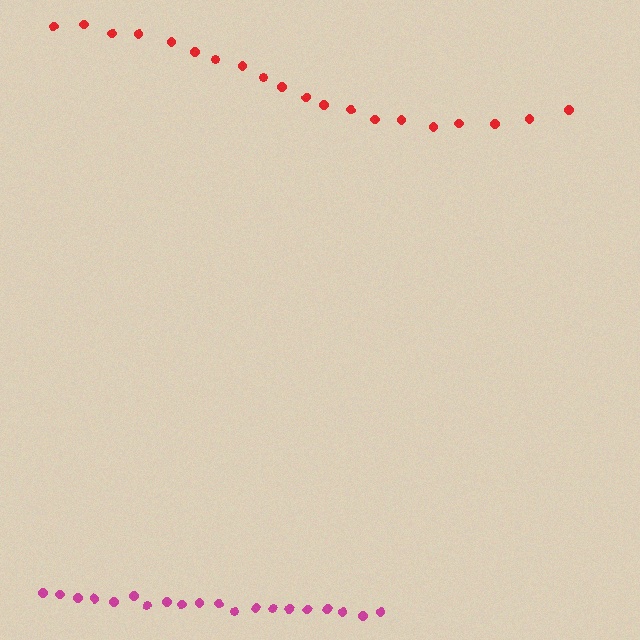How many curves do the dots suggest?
There are 2 distinct paths.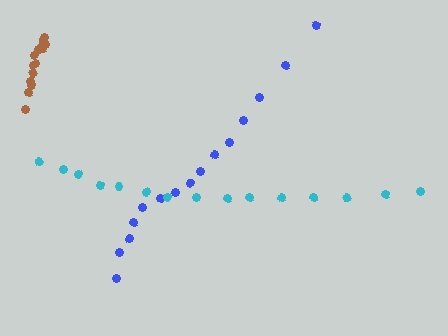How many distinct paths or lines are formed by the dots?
There are 3 distinct paths.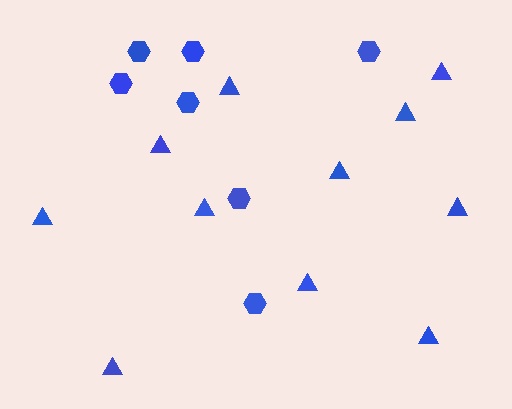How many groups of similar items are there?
There are 2 groups: one group of triangles (11) and one group of hexagons (7).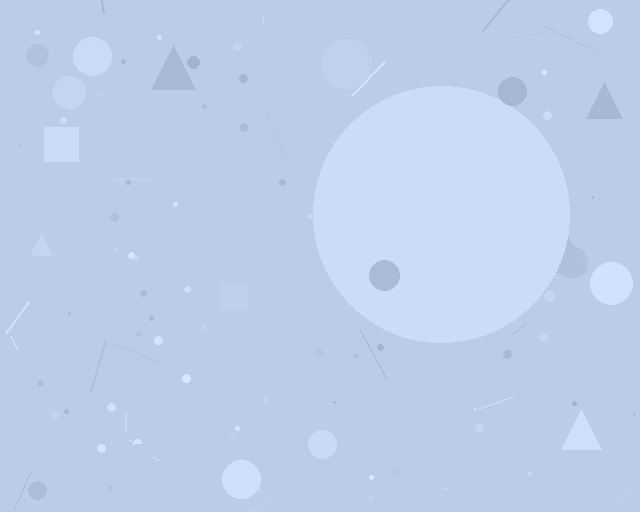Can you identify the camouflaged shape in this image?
The camouflaged shape is a circle.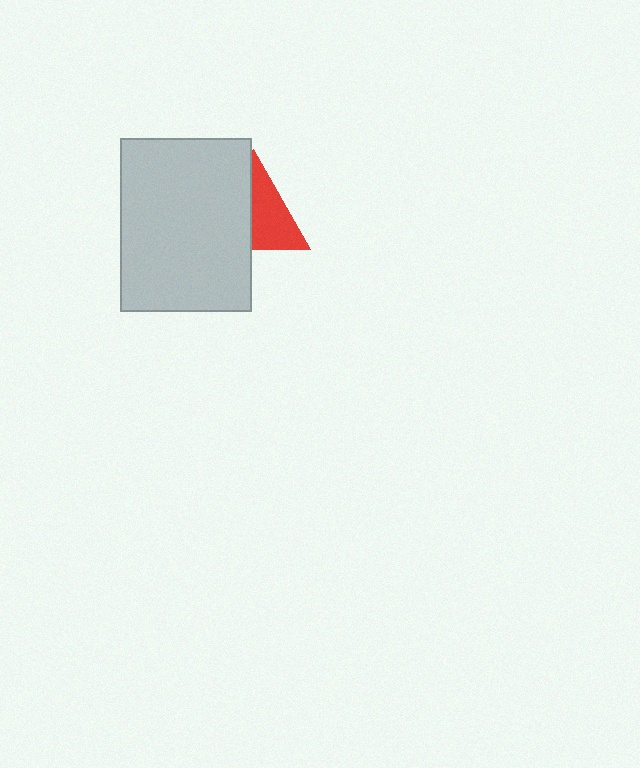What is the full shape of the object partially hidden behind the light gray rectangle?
The partially hidden object is a red triangle.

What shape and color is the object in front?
The object in front is a light gray rectangle.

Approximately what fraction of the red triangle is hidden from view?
Roughly 47% of the red triangle is hidden behind the light gray rectangle.